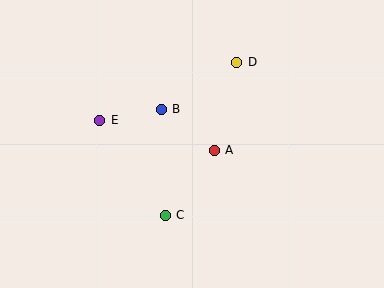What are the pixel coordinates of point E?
Point E is at (100, 120).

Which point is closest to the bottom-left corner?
Point C is closest to the bottom-left corner.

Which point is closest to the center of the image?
Point A at (214, 150) is closest to the center.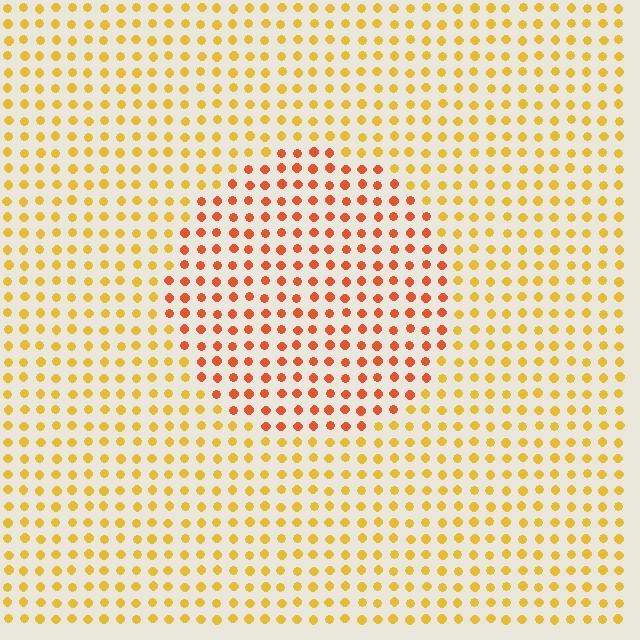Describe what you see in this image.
The image is filled with small yellow elements in a uniform arrangement. A circle-shaped region is visible where the elements are tinted to a slightly different hue, forming a subtle color boundary.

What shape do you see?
I see a circle.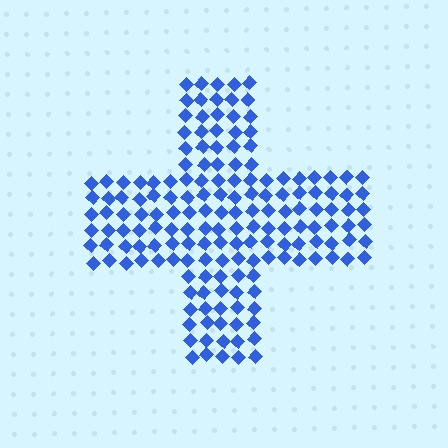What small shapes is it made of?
It is made of small diamonds.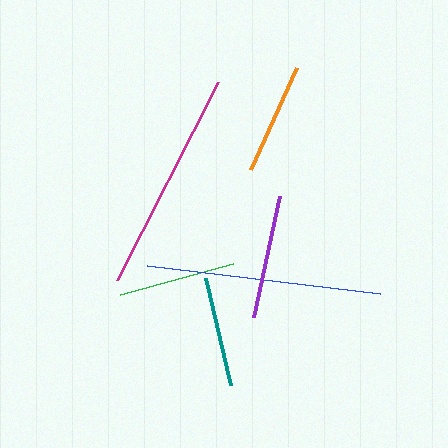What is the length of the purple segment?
The purple segment is approximately 124 pixels long.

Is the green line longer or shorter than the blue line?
The blue line is longer than the green line.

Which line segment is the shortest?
The teal line is the shortest at approximately 110 pixels.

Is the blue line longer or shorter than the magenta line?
The blue line is longer than the magenta line.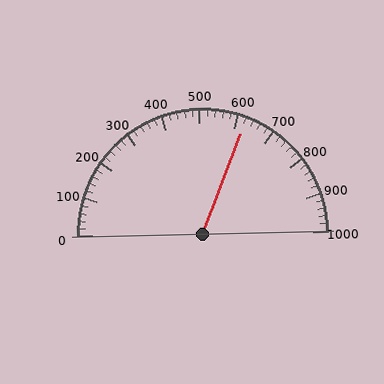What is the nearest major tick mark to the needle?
The nearest major tick mark is 600.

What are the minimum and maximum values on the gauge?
The gauge ranges from 0 to 1000.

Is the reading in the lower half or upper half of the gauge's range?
The reading is in the upper half of the range (0 to 1000).